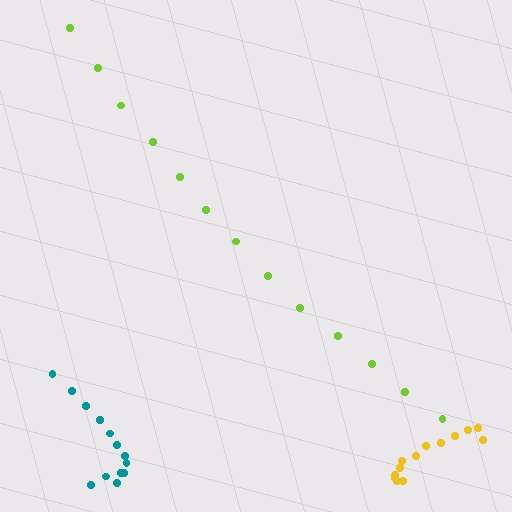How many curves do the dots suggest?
There are 3 distinct paths.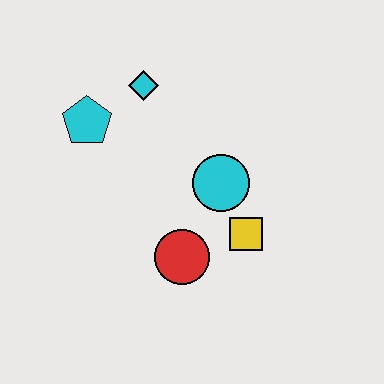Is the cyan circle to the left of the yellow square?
Yes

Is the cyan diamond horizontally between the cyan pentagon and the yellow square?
Yes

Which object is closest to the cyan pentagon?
The cyan diamond is closest to the cyan pentagon.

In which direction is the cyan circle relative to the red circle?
The cyan circle is above the red circle.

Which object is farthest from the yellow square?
The cyan pentagon is farthest from the yellow square.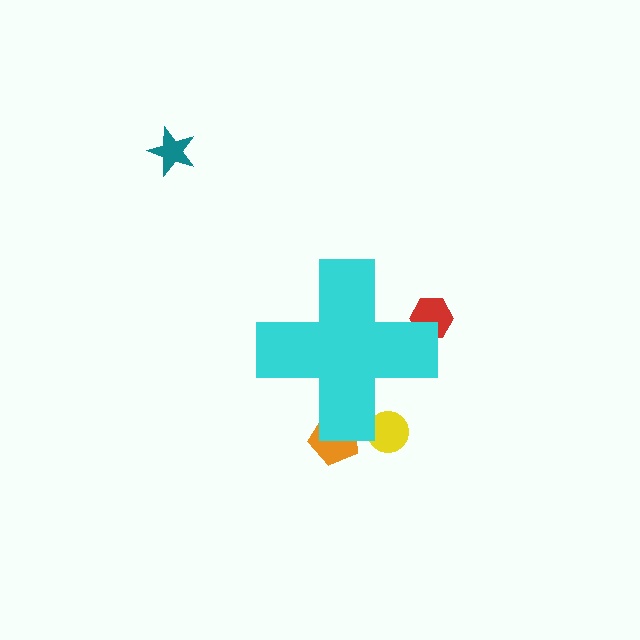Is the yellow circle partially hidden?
Yes, the yellow circle is partially hidden behind the cyan cross.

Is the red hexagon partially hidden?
Yes, the red hexagon is partially hidden behind the cyan cross.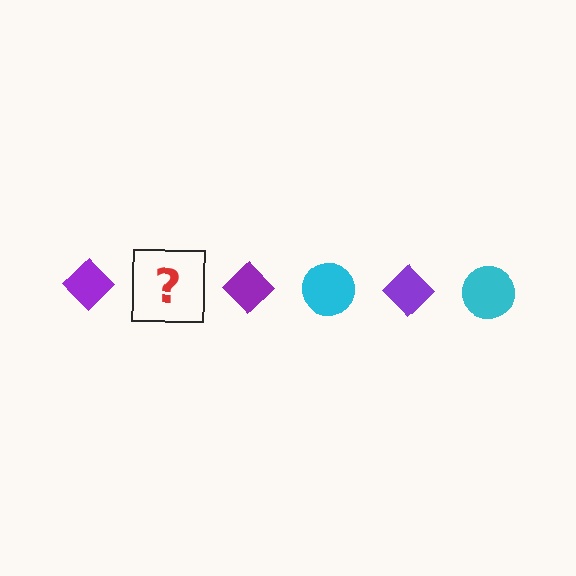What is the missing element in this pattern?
The missing element is a cyan circle.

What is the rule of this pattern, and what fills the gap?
The rule is that the pattern alternates between purple diamond and cyan circle. The gap should be filled with a cyan circle.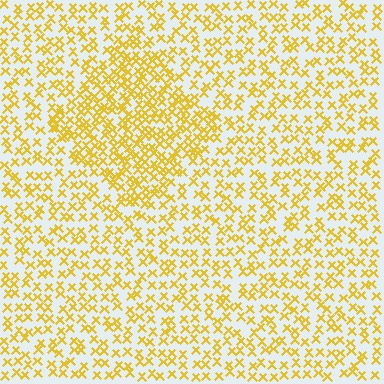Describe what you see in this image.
The image contains small yellow elements arranged at two different densities. A diamond-shaped region is visible where the elements are more densely packed than the surrounding area.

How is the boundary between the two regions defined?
The boundary is defined by a change in element density (approximately 1.8x ratio). All elements are the same color, size, and shape.